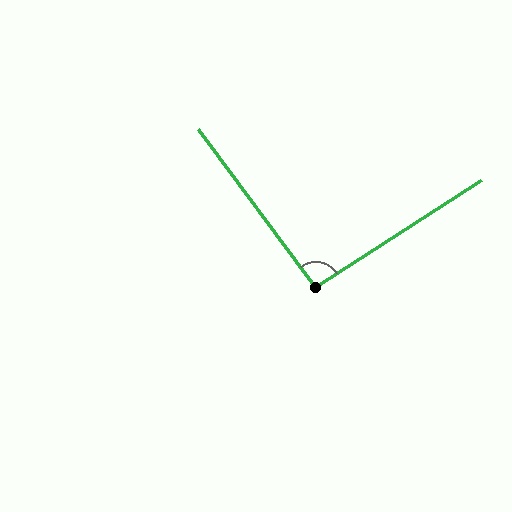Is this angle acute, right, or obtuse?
It is approximately a right angle.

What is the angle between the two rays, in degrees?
Approximately 94 degrees.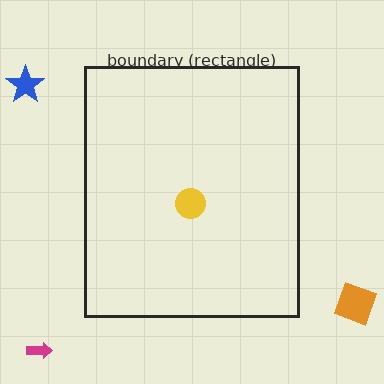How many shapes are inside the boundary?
1 inside, 3 outside.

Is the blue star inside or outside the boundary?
Outside.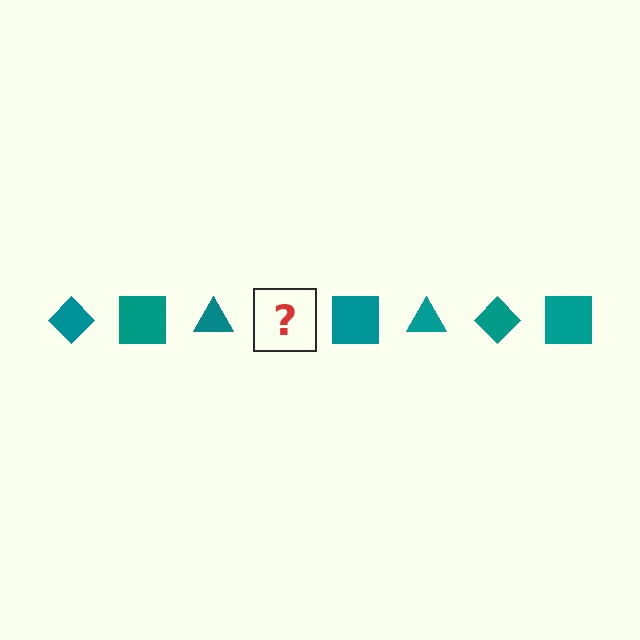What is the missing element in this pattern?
The missing element is a teal diamond.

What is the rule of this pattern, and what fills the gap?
The rule is that the pattern cycles through diamond, square, triangle shapes in teal. The gap should be filled with a teal diamond.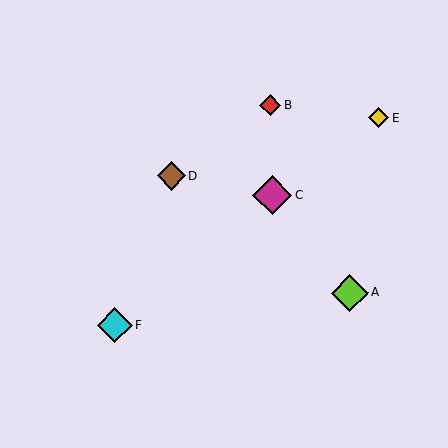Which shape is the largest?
The magenta diamond (labeled C) is the largest.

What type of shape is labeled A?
Shape A is a lime diamond.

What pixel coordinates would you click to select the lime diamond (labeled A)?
Click at (350, 293) to select the lime diamond A.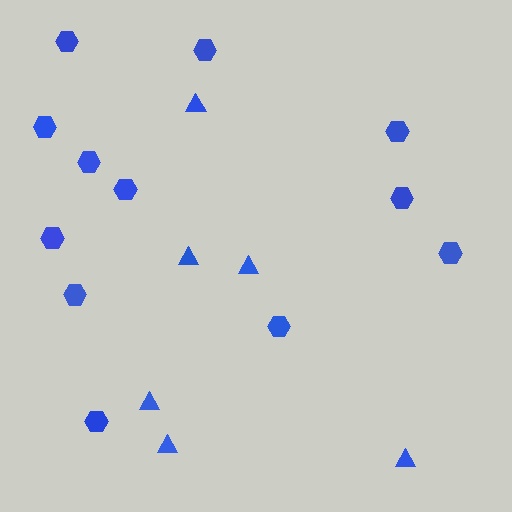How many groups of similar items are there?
There are 2 groups: one group of hexagons (12) and one group of triangles (6).